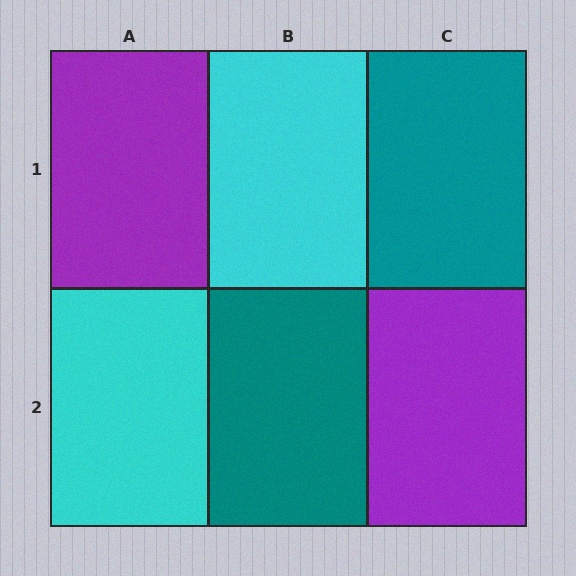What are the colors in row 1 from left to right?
Purple, cyan, teal.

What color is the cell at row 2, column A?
Cyan.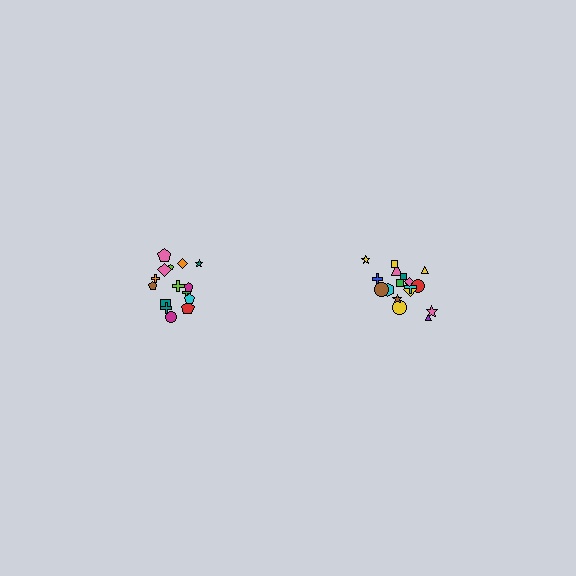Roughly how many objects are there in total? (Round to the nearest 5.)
Roughly 35 objects in total.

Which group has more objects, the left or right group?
The right group.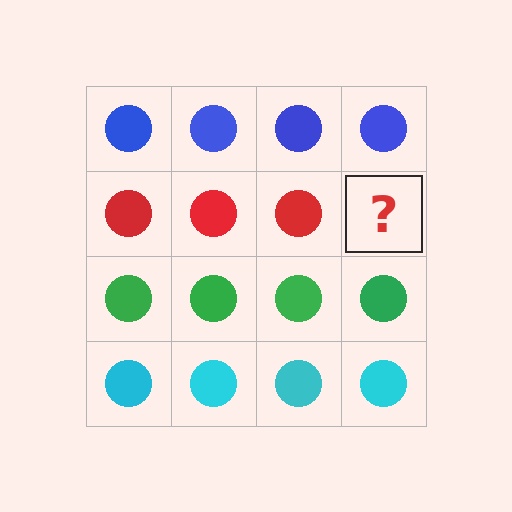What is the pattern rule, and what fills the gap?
The rule is that each row has a consistent color. The gap should be filled with a red circle.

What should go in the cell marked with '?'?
The missing cell should contain a red circle.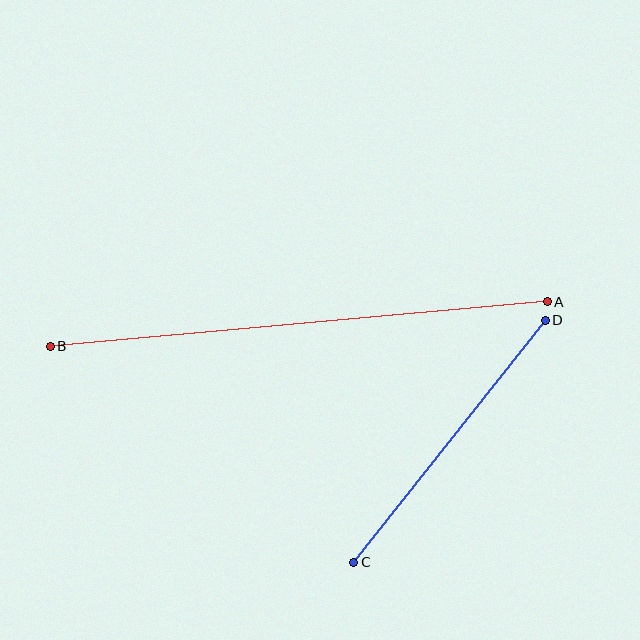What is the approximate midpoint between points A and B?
The midpoint is at approximately (299, 324) pixels.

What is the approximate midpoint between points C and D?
The midpoint is at approximately (450, 441) pixels.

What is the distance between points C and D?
The distance is approximately 309 pixels.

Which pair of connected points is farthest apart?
Points A and B are farthest apart.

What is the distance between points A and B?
The distance is approximately 499 pixels.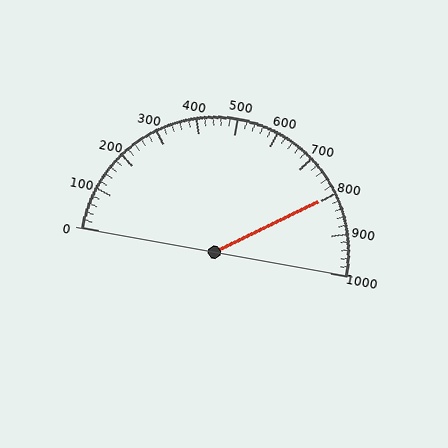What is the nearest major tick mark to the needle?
The nearest major tick mark is 800.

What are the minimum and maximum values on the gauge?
The gauge ranges from 0 to 1000.